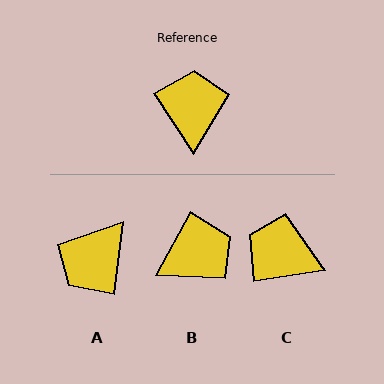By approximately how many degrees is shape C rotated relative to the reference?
Approximately 66 degrees counter-clockwise.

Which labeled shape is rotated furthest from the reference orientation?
A, about 140 degrees away.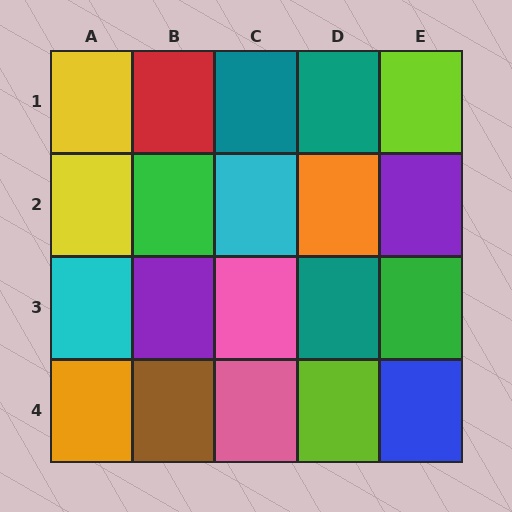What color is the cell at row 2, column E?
Purple.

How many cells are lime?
2 cells are lime.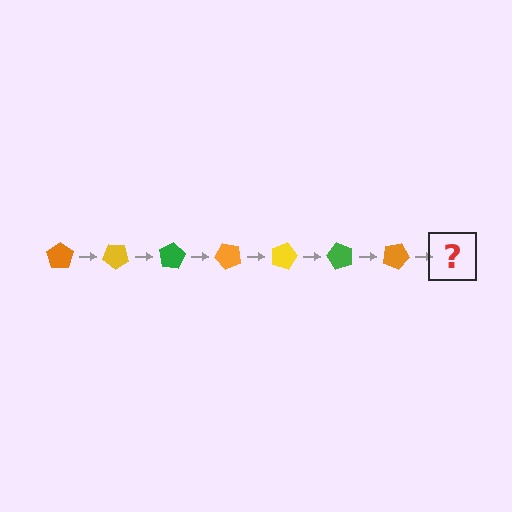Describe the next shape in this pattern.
It should be a yellow pentagon, rotated 280 degrees from the start.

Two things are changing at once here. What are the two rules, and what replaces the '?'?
The two rules are that it rotates 40 degrees each step and the color cycles through orange, yellow, and green. The '?' should be a yellow pentagon, rotated 280 degrees from the start.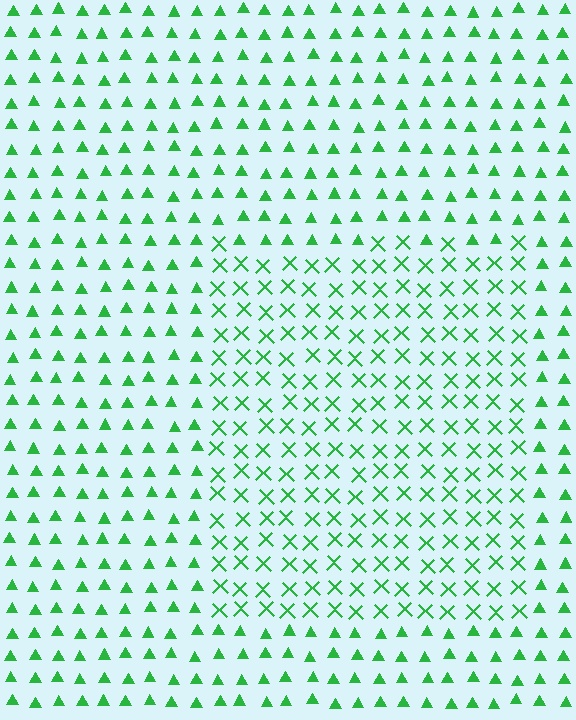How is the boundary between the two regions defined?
The boundary is defined by a change in element shape: X marks inside vs. triangles outside. All elements share the same color and spacing.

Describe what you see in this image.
The image is filled with small green elements arranged in a uniform grid. A rectangle-shaped region contains X marks, while the surrounding area contains triangles. The boundary is defined purely by the change in element shape.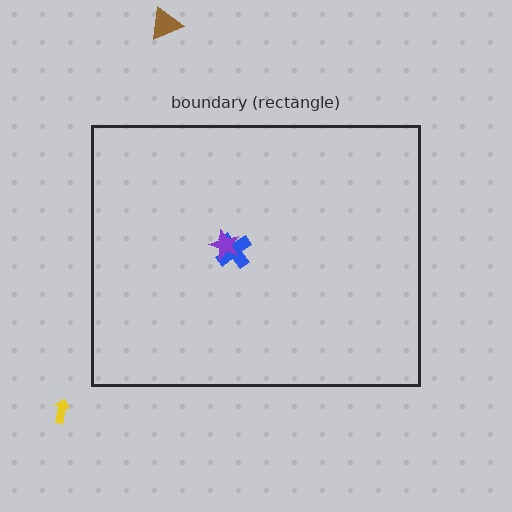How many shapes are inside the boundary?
2 inside, 2 outside.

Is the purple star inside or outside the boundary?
Inside.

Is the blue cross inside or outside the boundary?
Inside.